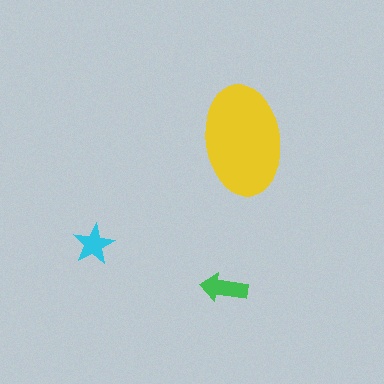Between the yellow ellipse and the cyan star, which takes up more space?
The yellow ellipse.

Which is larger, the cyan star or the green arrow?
The green arrow.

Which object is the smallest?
The cyan star.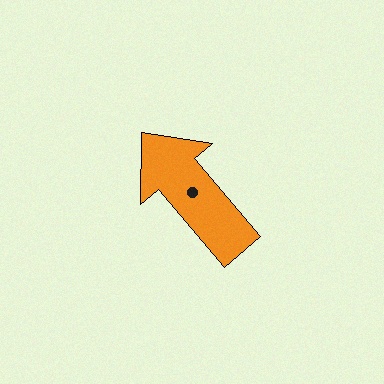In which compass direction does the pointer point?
Northwest.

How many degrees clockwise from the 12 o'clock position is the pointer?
Approximately 320 degrees.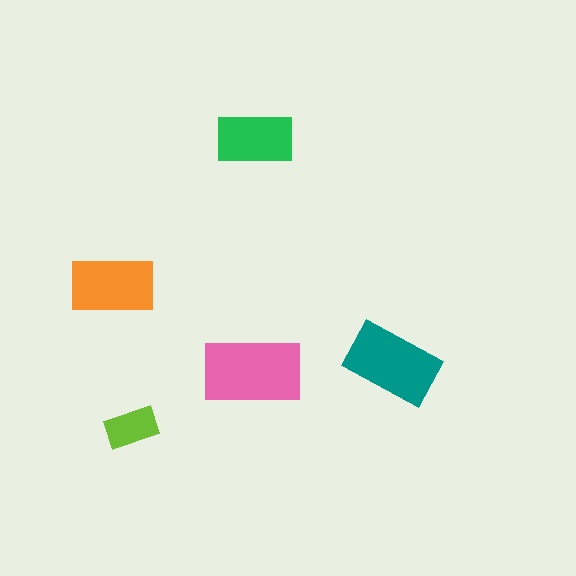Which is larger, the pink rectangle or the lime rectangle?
The pink one.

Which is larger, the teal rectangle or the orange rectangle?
The teal one.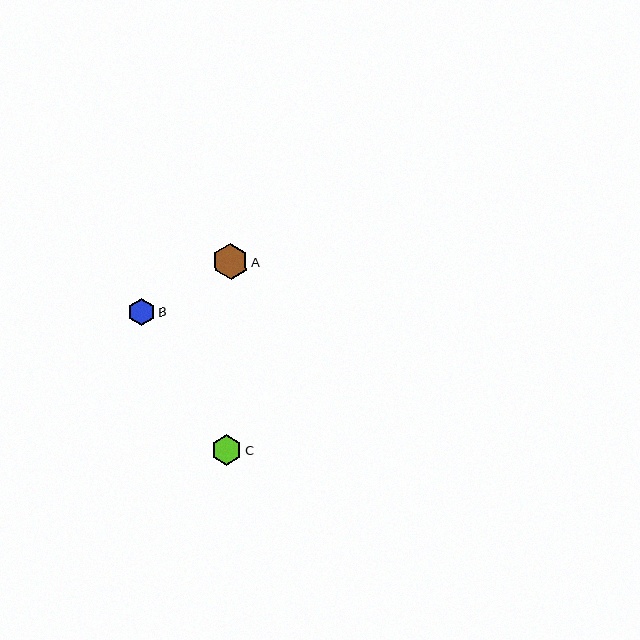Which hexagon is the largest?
Hexagon A is the largest with a size of approximately 36 pixels.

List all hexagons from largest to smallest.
From largest to smallest: A, C, B.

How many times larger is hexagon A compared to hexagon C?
Hexagon A is approximately 1.2 times the size of hexagon C.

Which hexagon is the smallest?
Hexagon B is the smallest with a size of approximately 27 pixels.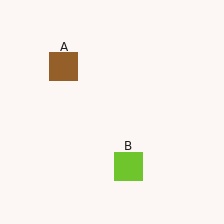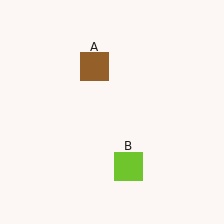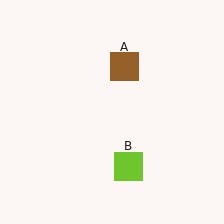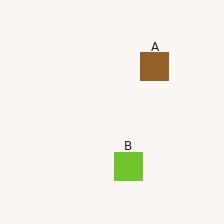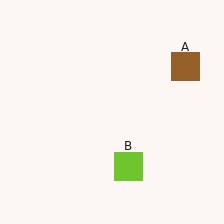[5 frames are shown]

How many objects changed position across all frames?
1 object changed position: brown square (object A).